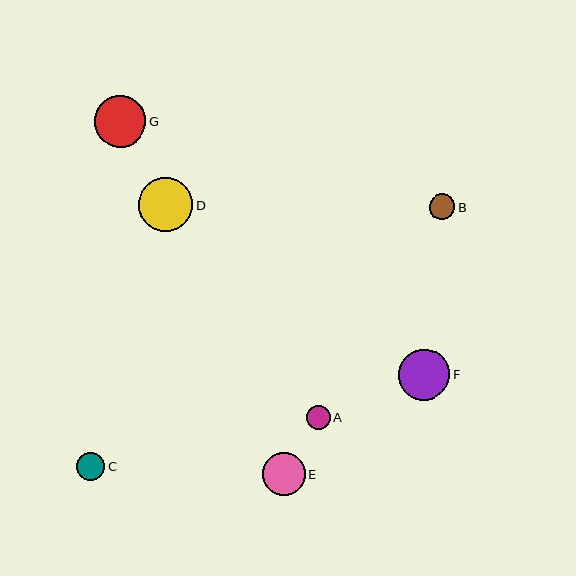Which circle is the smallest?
Circle A is the smallest with a size of approximately 24 pixels.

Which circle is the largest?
Circle D is the largest with a size of approximately 54 pixels.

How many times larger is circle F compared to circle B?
Circle F is approximately 2.0 times the size of circle B.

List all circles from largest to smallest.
From largest to smallest: D, F, G, E, C, B, A.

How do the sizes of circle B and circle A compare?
Circle B and circle A are approximately the same size.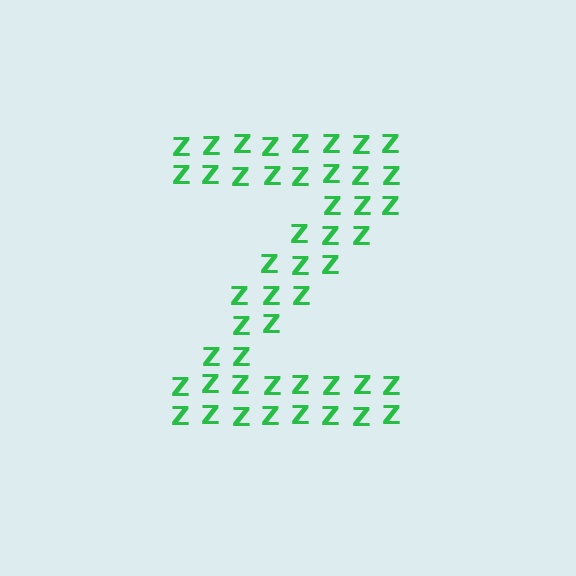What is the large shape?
The large shape is the letter Z.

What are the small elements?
The small elements are letter Z's.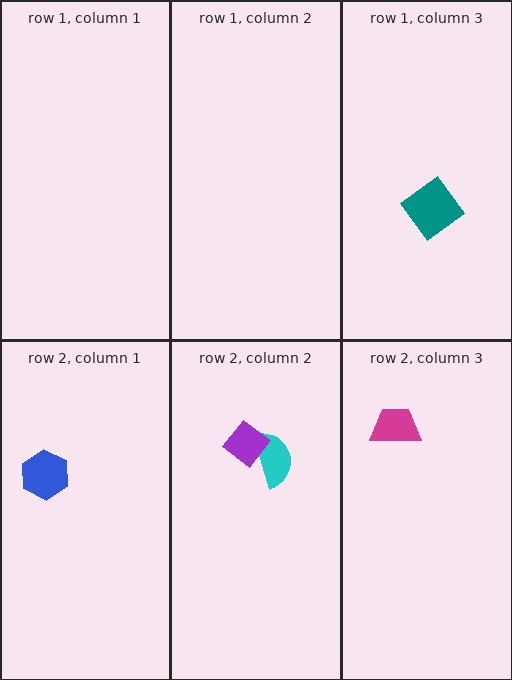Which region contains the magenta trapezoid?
The row 2, column 3 region.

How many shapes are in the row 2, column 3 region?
1.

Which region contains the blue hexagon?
The row 2, column 1 region.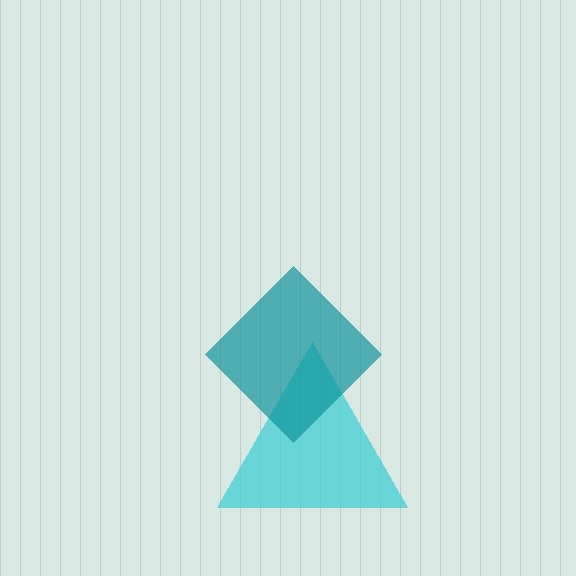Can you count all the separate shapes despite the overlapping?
Yes, there are 2 separate shapes.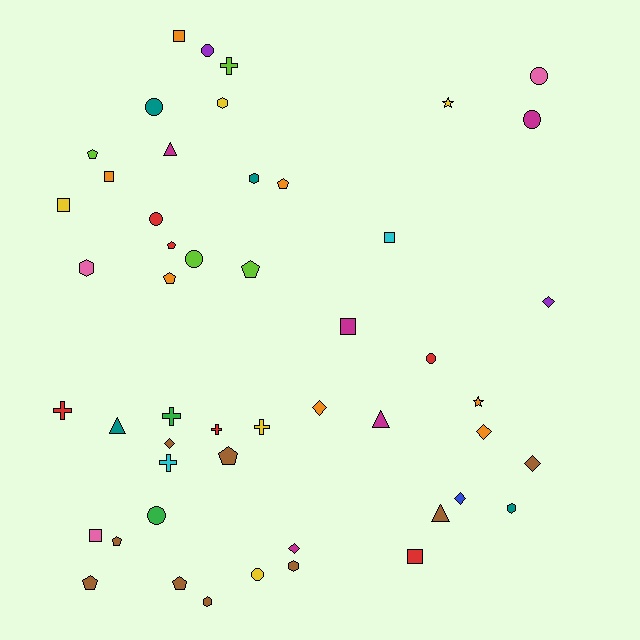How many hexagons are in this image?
There are 6 hexagons.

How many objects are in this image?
There are 50 objects.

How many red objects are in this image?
There are 6 red objects.